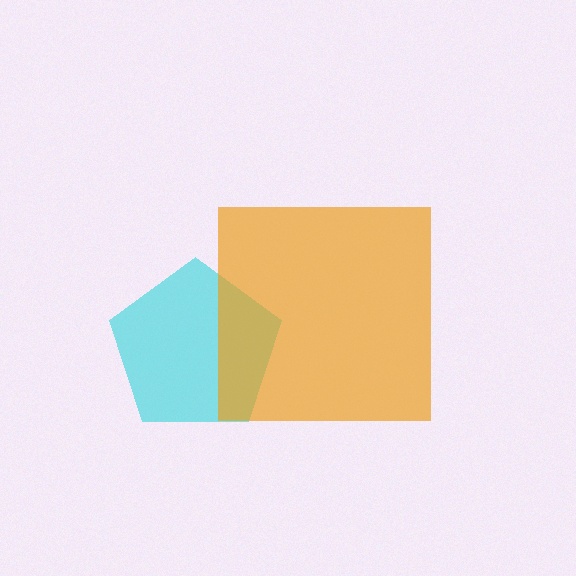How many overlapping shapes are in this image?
There are 2 overlapping shapes in the image.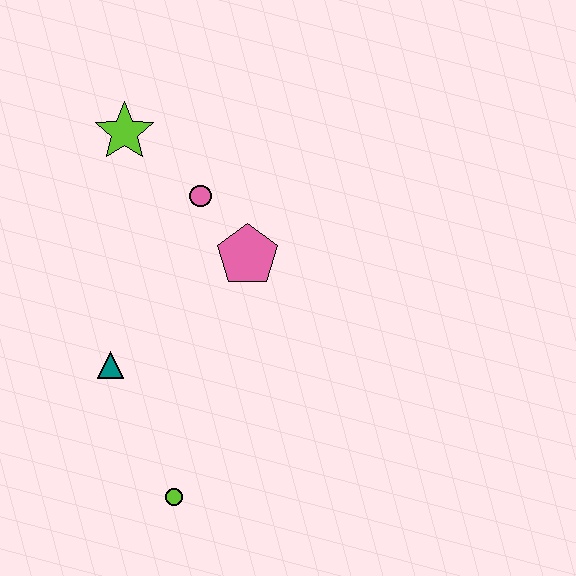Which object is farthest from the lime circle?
The lime star is farthest from the lime circle.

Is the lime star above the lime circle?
Yes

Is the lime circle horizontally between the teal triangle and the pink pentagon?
Yes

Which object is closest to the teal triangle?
The lime circle is closest to the teal triangle.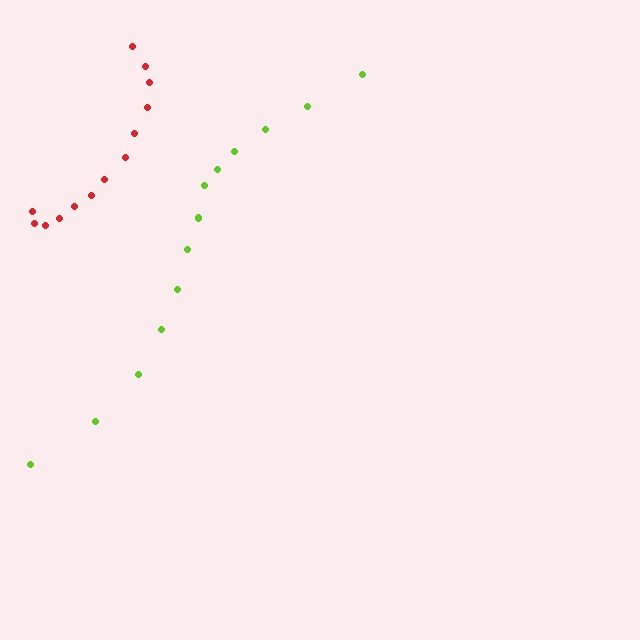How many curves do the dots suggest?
There are 2 distinct paths.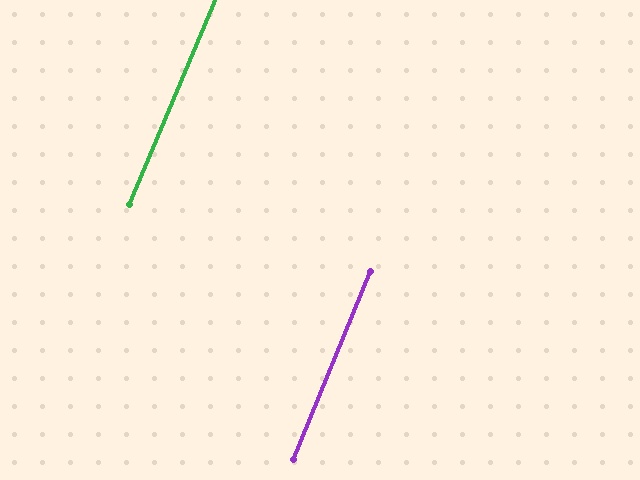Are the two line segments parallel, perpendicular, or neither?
Parallel — their directions differ by only 0.2°.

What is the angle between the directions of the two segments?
Approximately 0 degrees.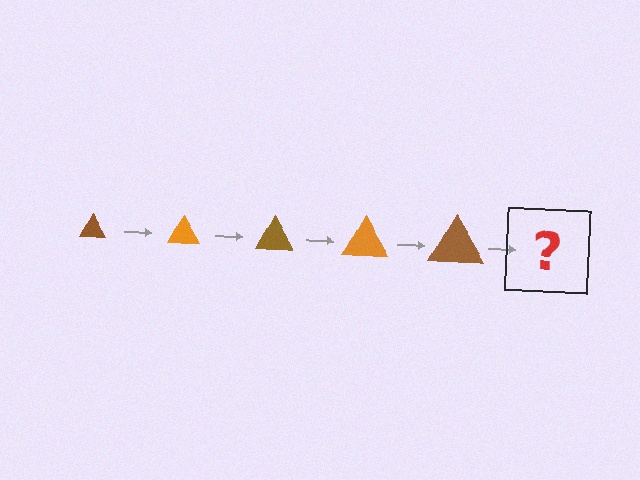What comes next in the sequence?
The next element should be an orange triangle, larger than the previous one.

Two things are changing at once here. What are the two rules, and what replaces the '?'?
The two rules are that the triangle grows larger each step and the color cycles through brown and orange. The '?' should be an orange triangle, larger than the previous one.